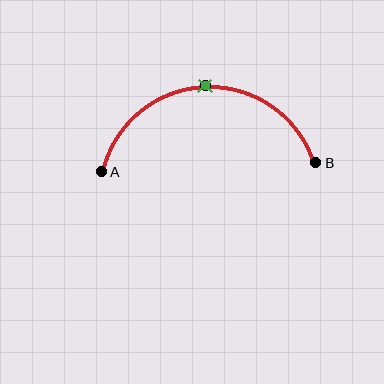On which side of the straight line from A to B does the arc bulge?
The arc bulges above the straight line connecting A and B.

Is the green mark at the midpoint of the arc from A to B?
Yes. The green mark lies on the arc at equal arc-length from both A and B — it is the arc midpoint.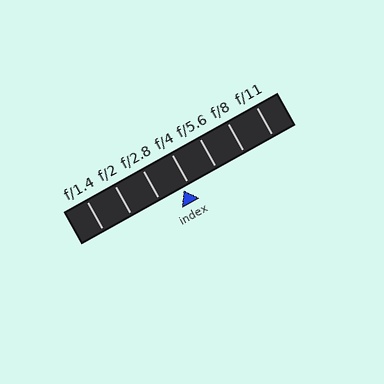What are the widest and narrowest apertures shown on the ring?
The widest aperture shown is f/1.4 and the narrowest is f/11.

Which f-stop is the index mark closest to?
The index mark is closest to f/4.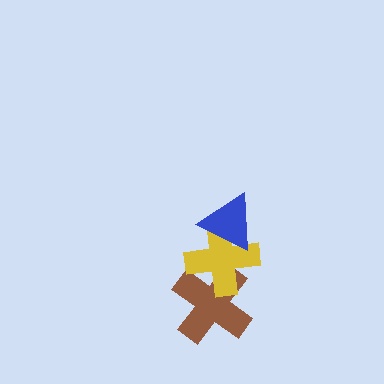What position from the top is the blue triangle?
The blue triangle is 1st from the top.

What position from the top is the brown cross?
The brown cross is 3rd from the top.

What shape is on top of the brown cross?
The yellow cross is on top of the brown cross.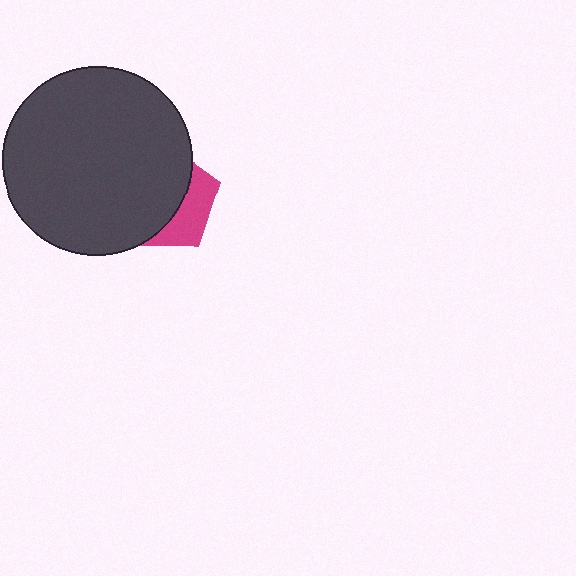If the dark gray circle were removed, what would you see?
You would see the complete magenta pentagon.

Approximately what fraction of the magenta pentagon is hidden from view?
Roughly 65% of the magenta pentagon is hidden behind the dark gray circle.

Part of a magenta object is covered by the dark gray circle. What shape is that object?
It is a pentagon.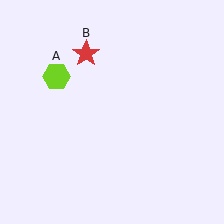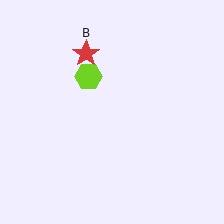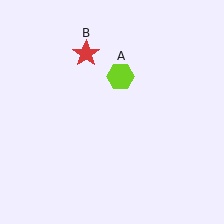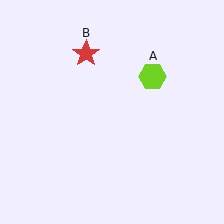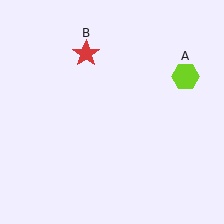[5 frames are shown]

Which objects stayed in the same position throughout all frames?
Red star (object B) remained stationary.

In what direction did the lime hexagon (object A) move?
The lime hexagon (object A) moved right.